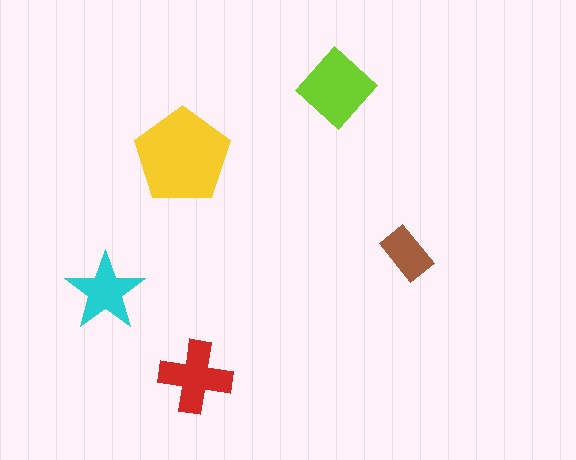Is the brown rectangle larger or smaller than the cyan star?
Smaller.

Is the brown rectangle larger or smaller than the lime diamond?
Smaller.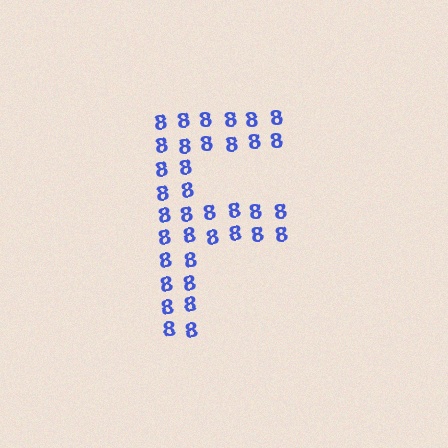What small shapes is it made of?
It is made of small digit 8's.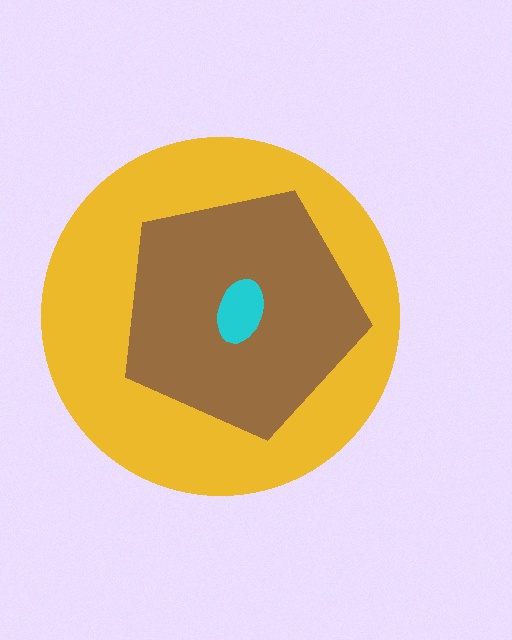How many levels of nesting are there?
3.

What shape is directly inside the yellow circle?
The brown pentagon.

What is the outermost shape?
The yellow circle.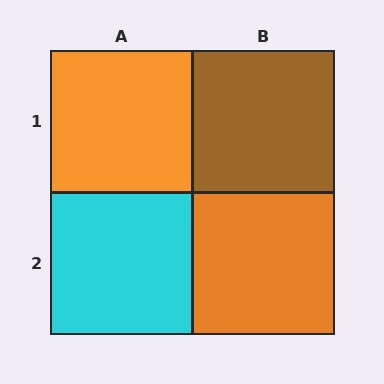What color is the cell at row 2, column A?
Cyan.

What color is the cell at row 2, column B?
Orange.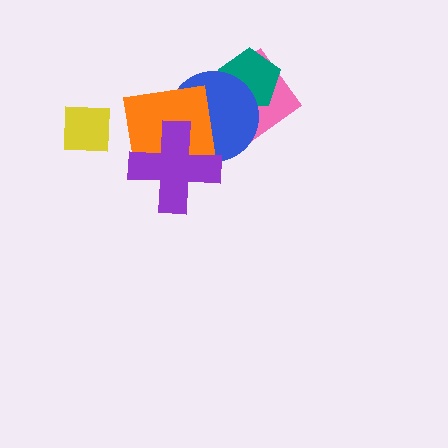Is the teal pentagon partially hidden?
Yes, it is partially covered by another shape.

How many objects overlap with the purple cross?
2 objects overlap with the purple cross.